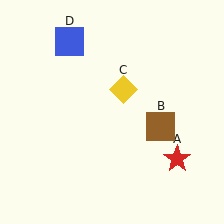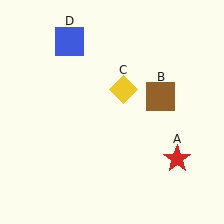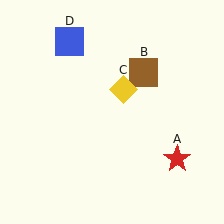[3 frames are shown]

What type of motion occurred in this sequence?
The brown square (object B) rotated counterclockwise around the center of the scene.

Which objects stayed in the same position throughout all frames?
Red star (object A) and yellow diamond (object C) and blue square (object D) remained stationary.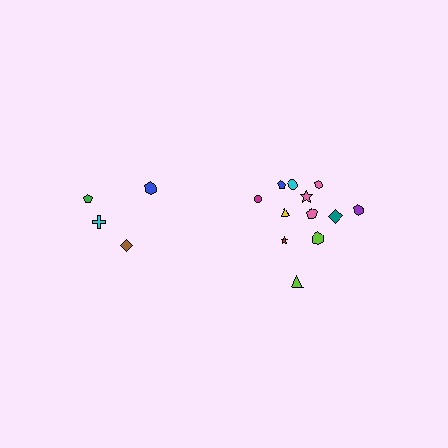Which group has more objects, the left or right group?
The right group.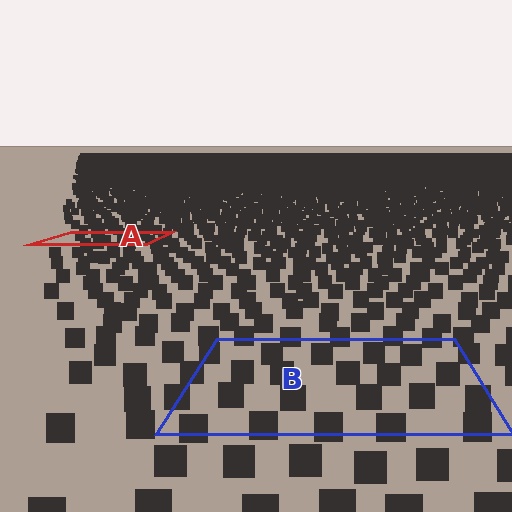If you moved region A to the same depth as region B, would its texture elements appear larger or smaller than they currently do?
They would appear larger. At a closer depth, the same texture elements are projected at a bigger on-screen size.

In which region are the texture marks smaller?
The texture marks are smaller in region A, because it is farther away.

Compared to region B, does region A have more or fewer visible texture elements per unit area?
Region A has more texture elements per unit area — they are packed more densely because it is farther away.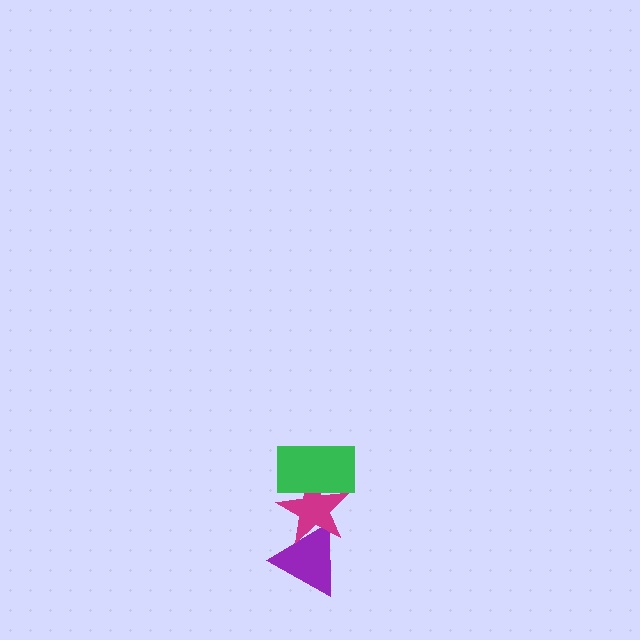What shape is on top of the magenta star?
The green rectangle is on top of the magenta star.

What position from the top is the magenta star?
The magenta star is 2nd from the top.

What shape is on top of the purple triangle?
The magenta star is on top of the purple triangle.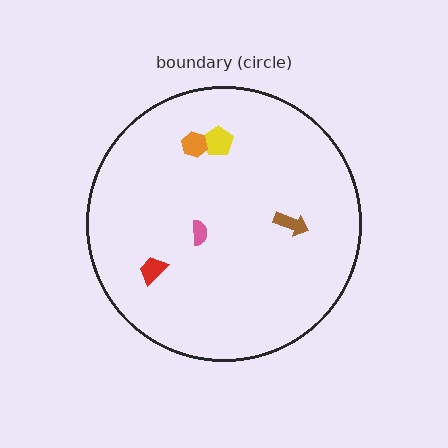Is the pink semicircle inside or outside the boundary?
Inside.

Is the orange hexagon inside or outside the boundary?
Inside.